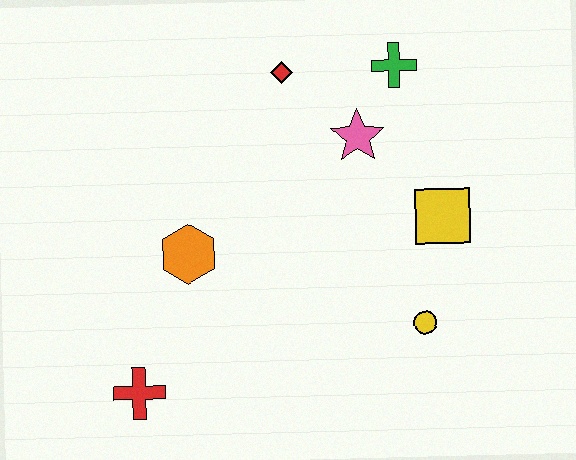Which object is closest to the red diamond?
The pink star is closest to the red diamond.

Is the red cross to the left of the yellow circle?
Yes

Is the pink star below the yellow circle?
No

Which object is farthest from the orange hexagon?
The green cross is farthest from the orange hexagon.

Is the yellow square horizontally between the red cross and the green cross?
No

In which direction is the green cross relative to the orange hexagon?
The green cross is to the right of the orange hexagon.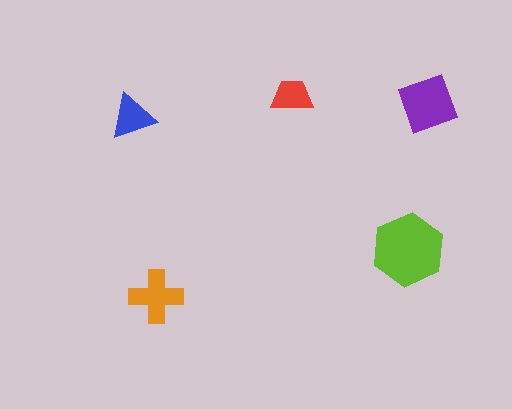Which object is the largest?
The lime hexagon.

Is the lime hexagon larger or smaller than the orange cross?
Larger.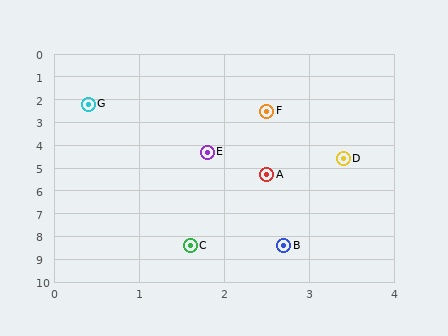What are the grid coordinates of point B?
Point B is at approximately (2.7, 8.4).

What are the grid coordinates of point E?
Point E is at approximately (1.8, 4.3).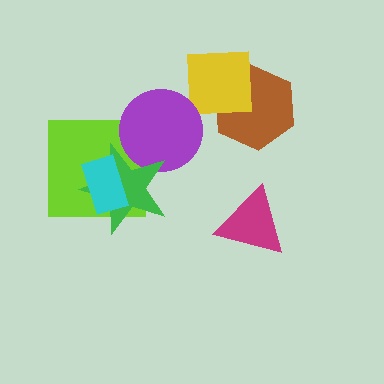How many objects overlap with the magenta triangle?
0 objects overlap with the magenta triangle.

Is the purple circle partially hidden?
Yes, it is partially covered by another shape.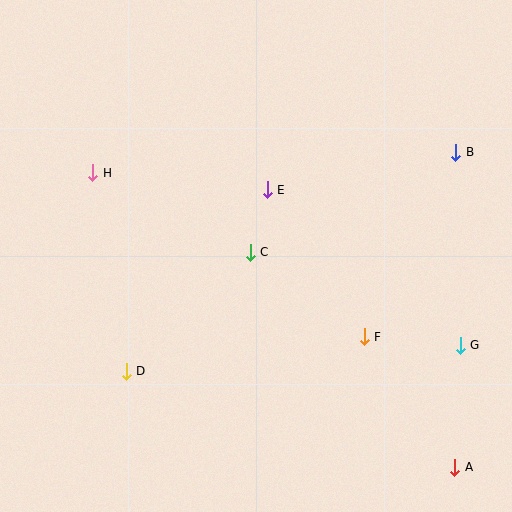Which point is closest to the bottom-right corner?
Point A is closest to the bottom-right corner.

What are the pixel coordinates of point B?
Point B is at (456, 152).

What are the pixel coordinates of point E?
Point E is at (267, 190).